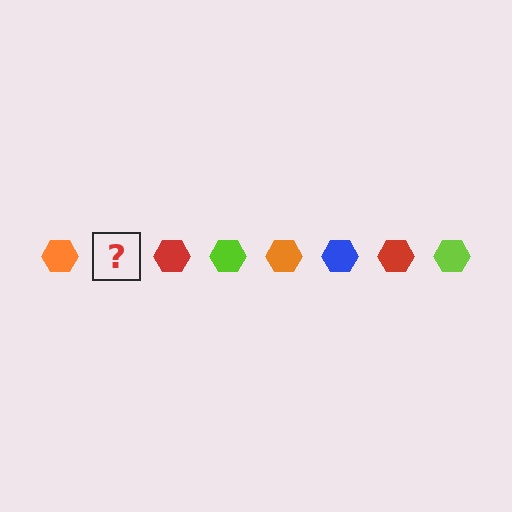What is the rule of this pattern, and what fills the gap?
The rule is that the pattern cycles through orange, blue, red, lime hexagons. The gap should be filled with a blue hexagon.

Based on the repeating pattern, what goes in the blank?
The blank should be a blue hexagon.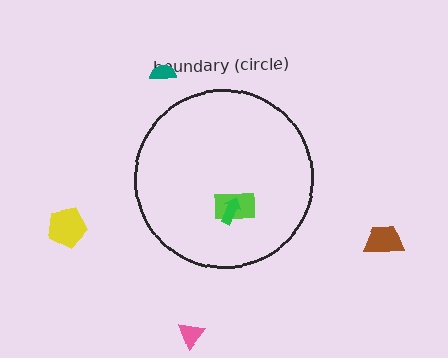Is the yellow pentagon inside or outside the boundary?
Outside.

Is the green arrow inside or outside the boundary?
Inside.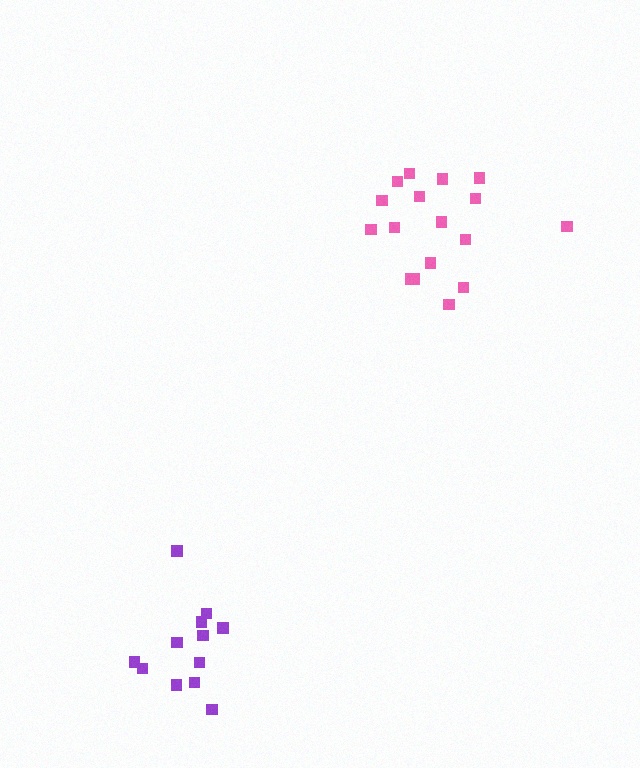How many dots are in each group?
Group 1: 12 dots, Group 2: 17 dots (29 total).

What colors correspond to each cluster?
The clusters are colored: purple, pink.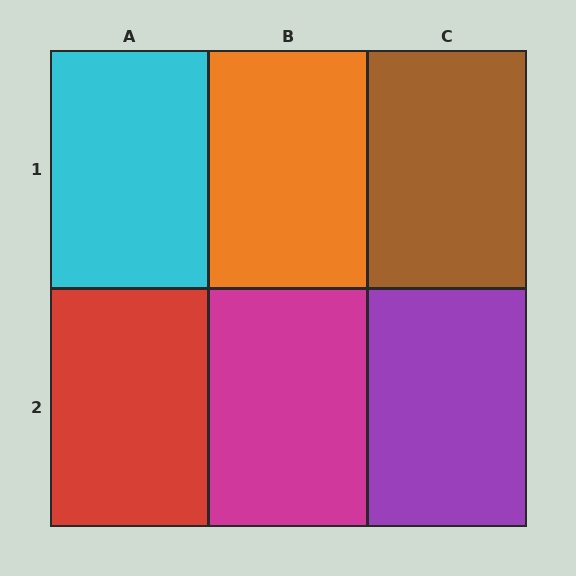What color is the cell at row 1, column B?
Orange.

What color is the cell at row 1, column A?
Cyan.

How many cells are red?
1 cell is red.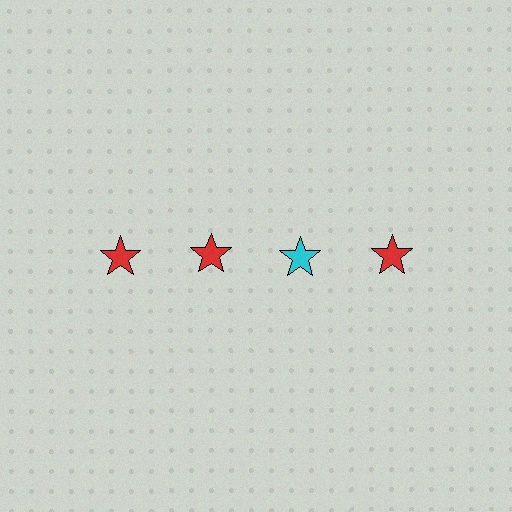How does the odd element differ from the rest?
It has a different color: cyan instead of red.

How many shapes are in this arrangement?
There are 4 shapes arranged in a grid pattern.